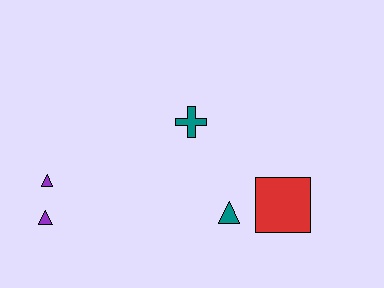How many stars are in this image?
There are no stars.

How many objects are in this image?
There are 5 objects.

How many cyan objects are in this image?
There are no cyan objects.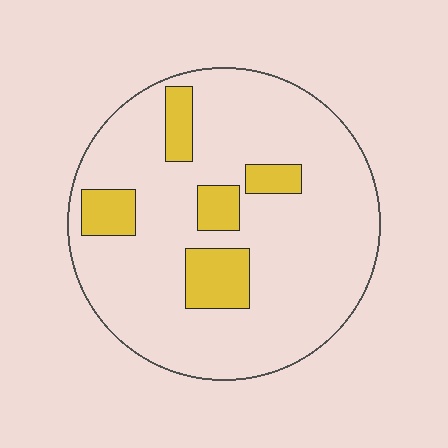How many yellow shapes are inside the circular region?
5.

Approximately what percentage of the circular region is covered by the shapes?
Approximately 15%.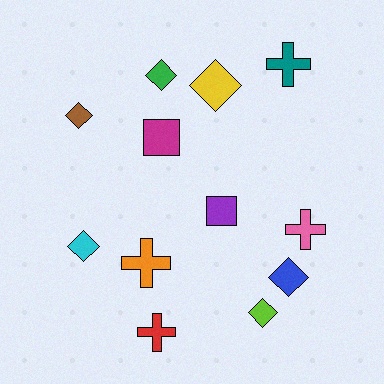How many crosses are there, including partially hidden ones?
There are 4 crosses.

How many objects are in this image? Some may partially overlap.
There are 12 objects.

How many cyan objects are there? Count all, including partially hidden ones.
There is 1 cyan object.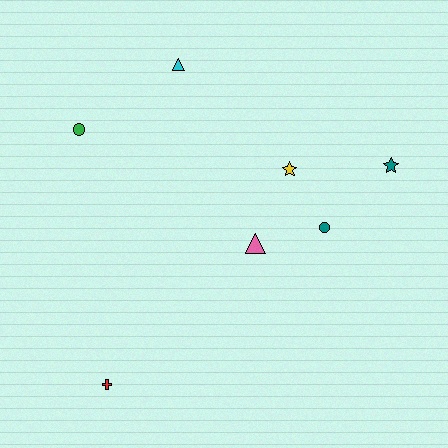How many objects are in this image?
There are 7 objects.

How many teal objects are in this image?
There are 2 teal objects.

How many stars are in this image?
There are 2 stars.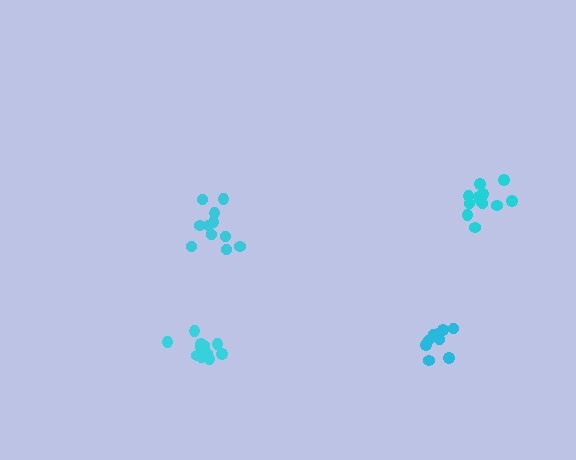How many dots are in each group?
Group 1: 11 dots, Group 2: 9 dots, Group 3: 12 dots, Group 4: 11 dots (43 total).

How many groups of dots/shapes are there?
There are 4 groups.